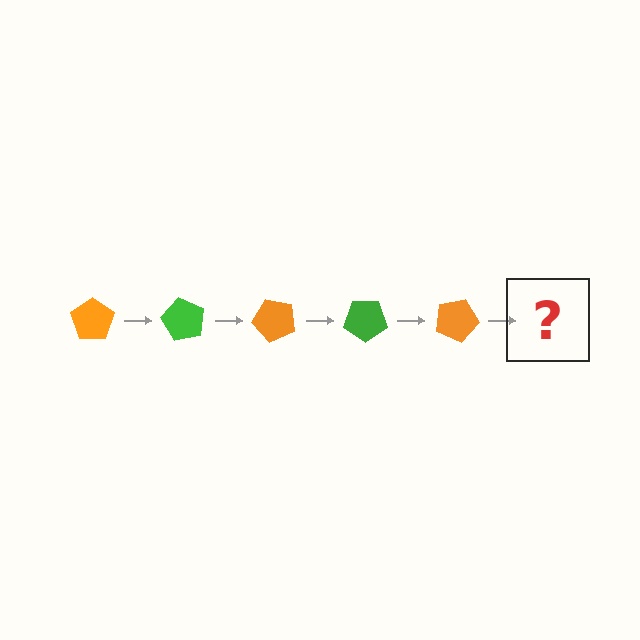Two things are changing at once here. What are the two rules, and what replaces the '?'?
The two rules are that it rotates 60 degrees each step and the color cycles through orange and green. The '?' should be a green pentagon, rotated 300 degrees from the start.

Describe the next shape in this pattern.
It should be a green pentagon, rotated 300 degrees from the start.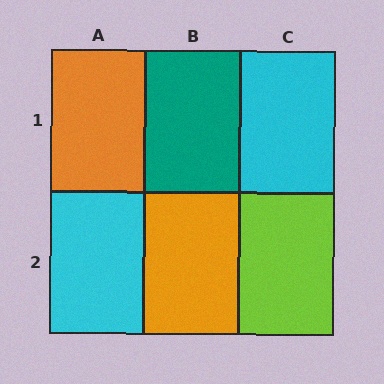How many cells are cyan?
2 cells are cyan.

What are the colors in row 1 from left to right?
Orange, teal, cyan.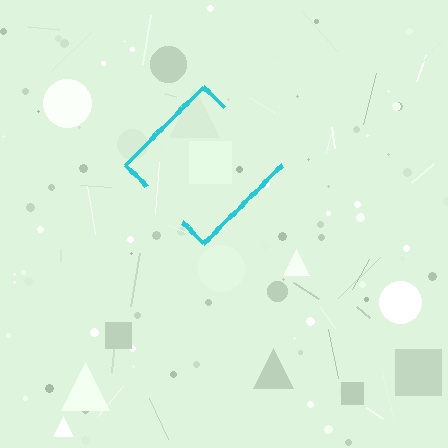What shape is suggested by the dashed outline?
The dashed outline suggests a diamond.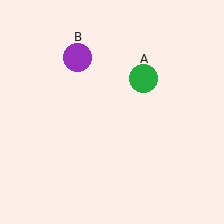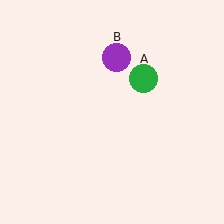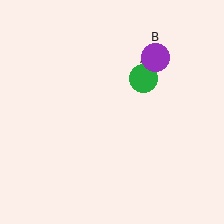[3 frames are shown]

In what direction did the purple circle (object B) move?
The purple circle (object B) moved right.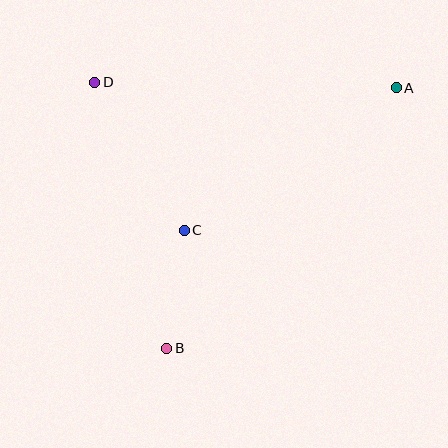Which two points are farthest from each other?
Points A and B are farthest from each other.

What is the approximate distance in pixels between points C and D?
The distance between C and D is approximately 173 pixels.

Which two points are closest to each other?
Points B and C are closest to each other.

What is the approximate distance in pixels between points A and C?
The distance between A and C is approximately 256 pixels.